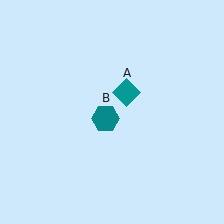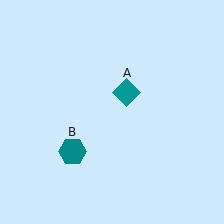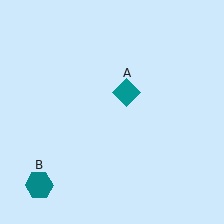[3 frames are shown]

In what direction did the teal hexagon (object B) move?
The teal hexagon (object B) moved down and to the left.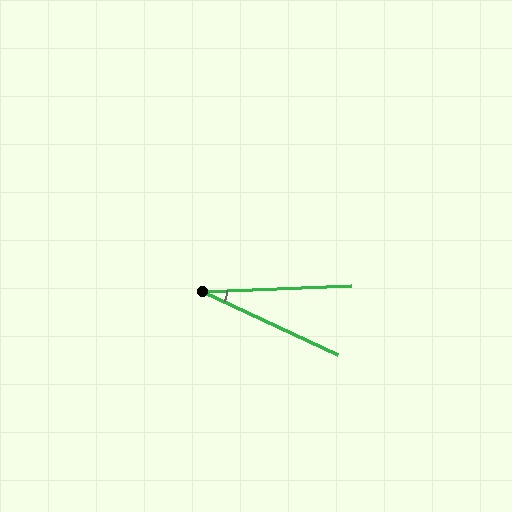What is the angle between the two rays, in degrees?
Approximately 27 degrees.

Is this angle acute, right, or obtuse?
It is acute.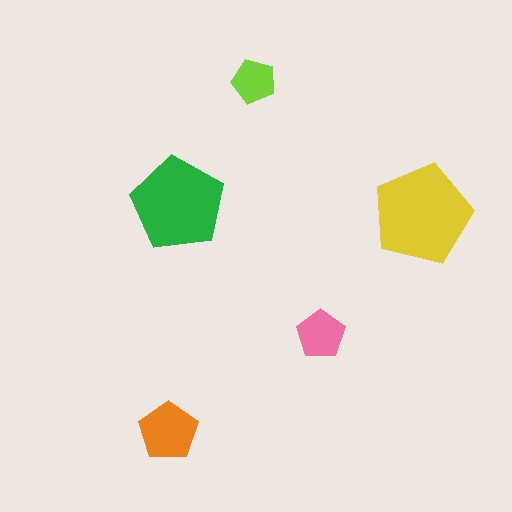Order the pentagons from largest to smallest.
the yellow one, the green one, the orange one, the pink one, the lime one.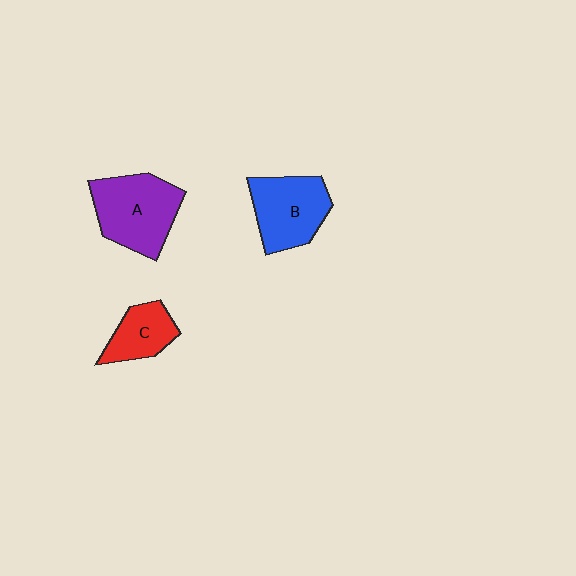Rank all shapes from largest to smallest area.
From largest to smallest: A (purple), B (blue), C (red).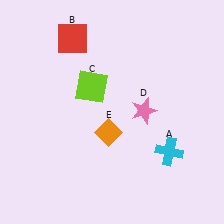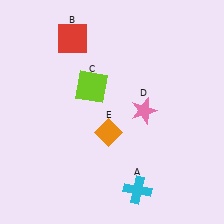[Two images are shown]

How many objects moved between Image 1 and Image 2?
1 object moved between the two images.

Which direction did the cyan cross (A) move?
The cyan cross (A) moved down.